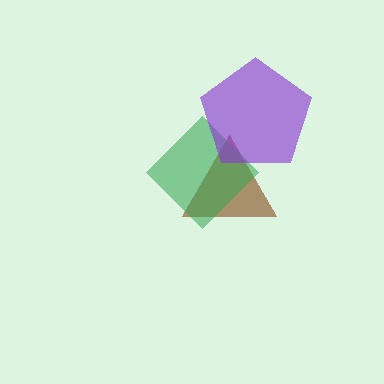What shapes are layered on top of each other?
The layered shapes are: a brown triangle, a green diamond, a purple pentagon.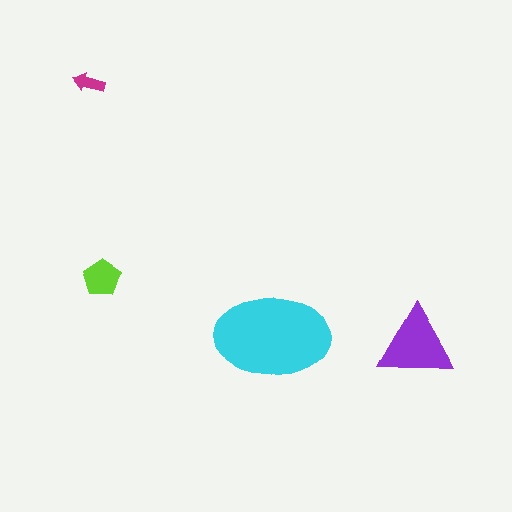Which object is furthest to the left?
The magenta arrow is leftmost.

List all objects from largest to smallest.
The cyan ellipse, the purple triangle, the lime pentagon, the magenta arrow.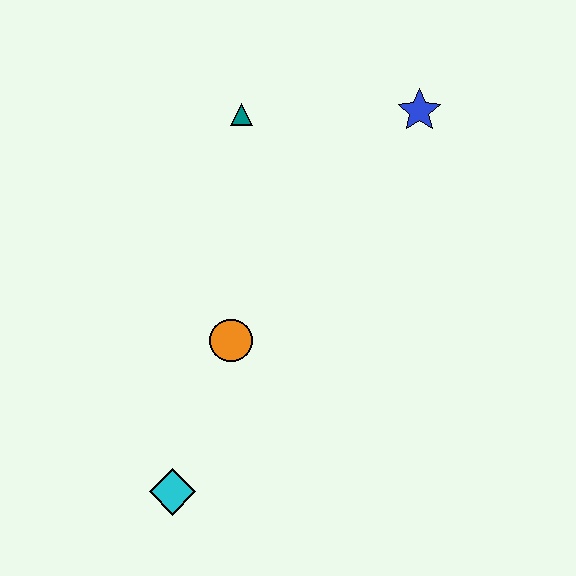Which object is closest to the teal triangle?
The blue star is closest to the teal triangle.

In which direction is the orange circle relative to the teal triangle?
The orange circle is below the teal triangle.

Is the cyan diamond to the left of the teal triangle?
Yes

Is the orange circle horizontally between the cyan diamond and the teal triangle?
Yes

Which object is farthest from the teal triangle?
The cyan diamond is farthest from the teal triangle.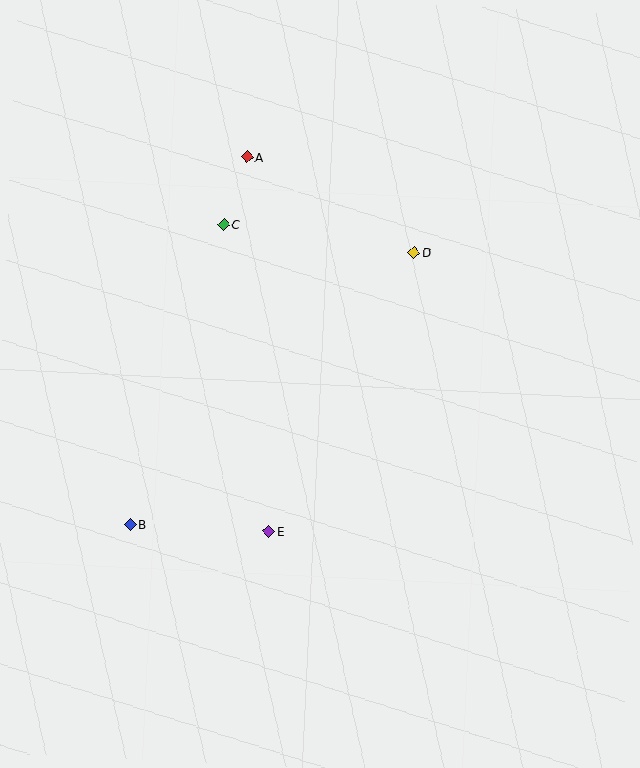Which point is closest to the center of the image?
Point E at (269, 531) is closest to the center.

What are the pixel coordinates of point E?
Point E is at (269, 531).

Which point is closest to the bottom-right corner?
Point E is closest to the bottom-right corner.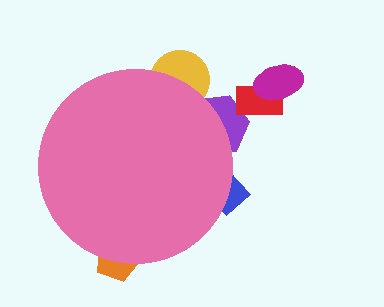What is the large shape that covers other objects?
A pink circle.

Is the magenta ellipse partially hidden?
No, the magenta ellipse is fully visible.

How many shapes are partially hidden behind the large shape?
4 shapes are partially hidden.